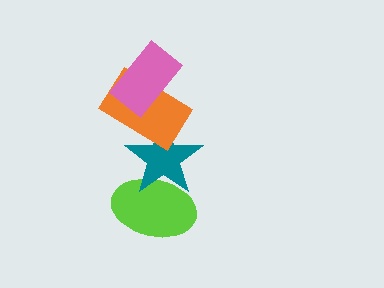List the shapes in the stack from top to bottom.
From top to bottom: the pink rectangle, the orange rectangle, the teal star, the lime ellipse.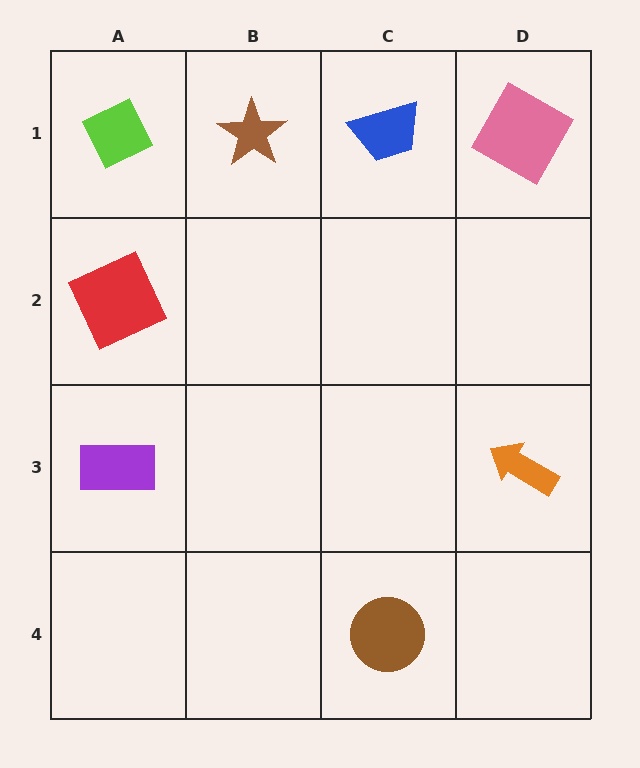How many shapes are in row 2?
1 shape.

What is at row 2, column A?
A red square.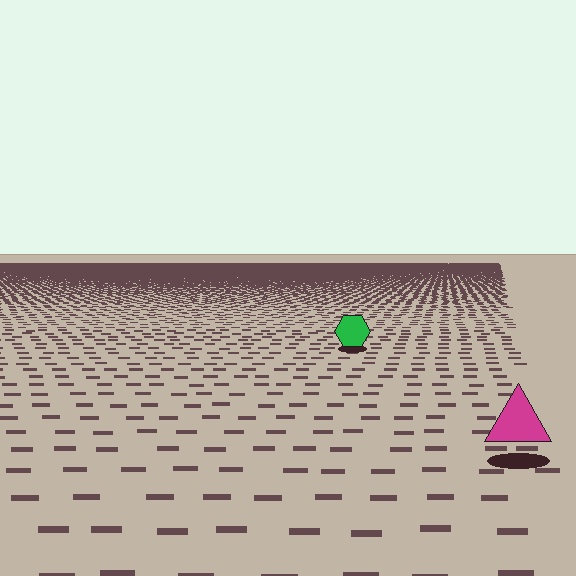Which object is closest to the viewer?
The magenta triangle is closest. The texture marks near it are larger and more spread out.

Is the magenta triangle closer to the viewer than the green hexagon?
Yes. The magenta triangle is closer — you can tell from the texture gradient: the ground texture is coarser near it.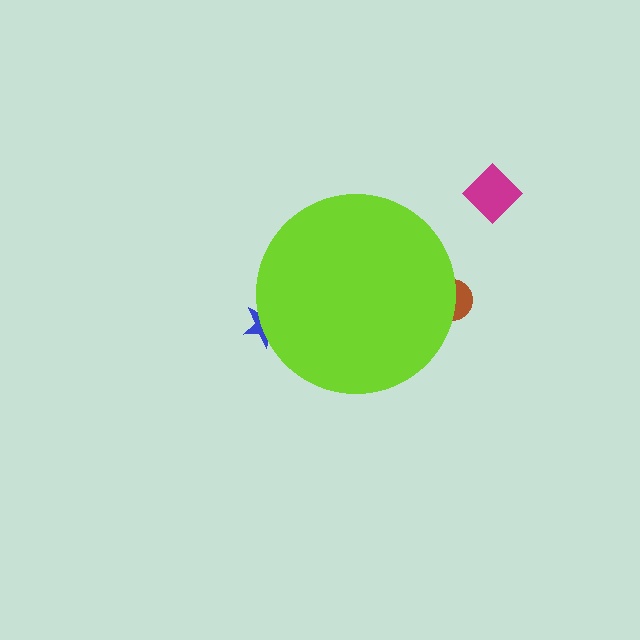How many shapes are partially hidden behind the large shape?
2 shapes are partially hidden.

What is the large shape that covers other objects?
A lime circle.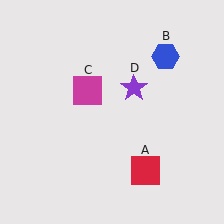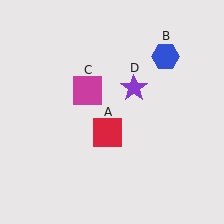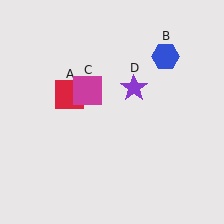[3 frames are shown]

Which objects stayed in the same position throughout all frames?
Blue hexagon (object B) and magenta square (object C) and purple star (object D) remained stationary.